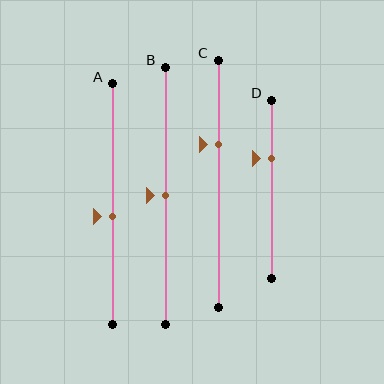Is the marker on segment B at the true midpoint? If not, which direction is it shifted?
Yes, the marker on segment B is at the true midpoint.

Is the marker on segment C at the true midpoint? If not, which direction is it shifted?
No, the marker on segment C is shifted upward by about 16% of the segment length.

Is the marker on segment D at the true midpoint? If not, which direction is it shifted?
No, the marker on segment D is shifted upward by about 17% of the segment length.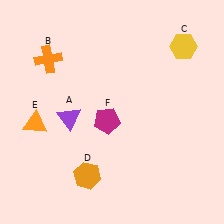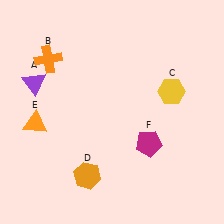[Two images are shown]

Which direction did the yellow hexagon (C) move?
The yellow hexagon (C) moved down.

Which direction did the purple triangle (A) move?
The purple triangle (A) moved left.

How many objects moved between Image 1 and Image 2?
3 objects moved between the two images.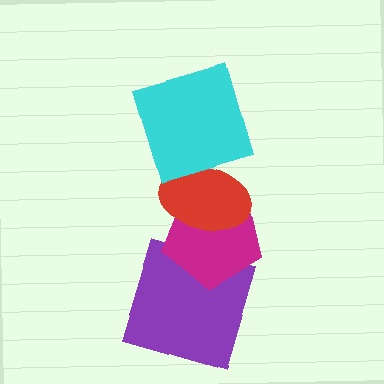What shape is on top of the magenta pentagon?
The red ellipse is on top of the magenta pentagon.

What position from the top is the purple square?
The purple square is 4th from the top.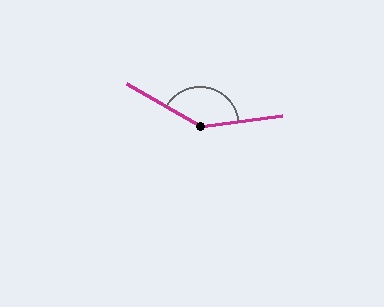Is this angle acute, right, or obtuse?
It is obtuse.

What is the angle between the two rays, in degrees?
Approximately 142 degrees.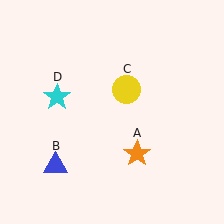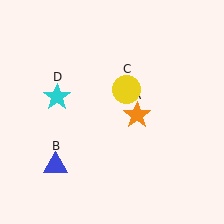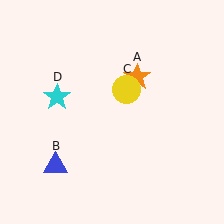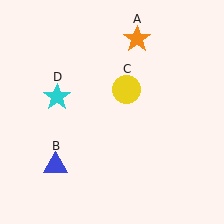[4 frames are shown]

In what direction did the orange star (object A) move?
The orange star (object A) moved up.